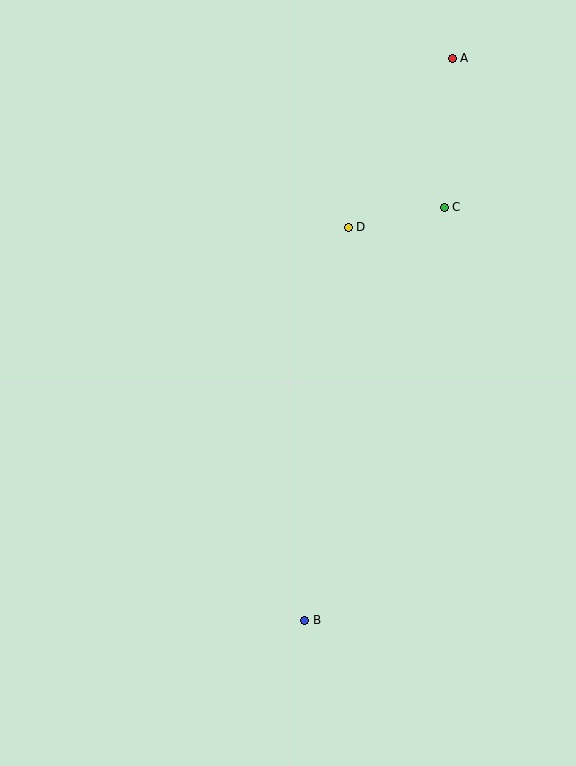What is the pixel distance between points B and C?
The distance between B and C is 436 pixels.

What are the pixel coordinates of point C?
Point C is at (444, 207).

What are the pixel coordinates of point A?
Point A is at (452, 58).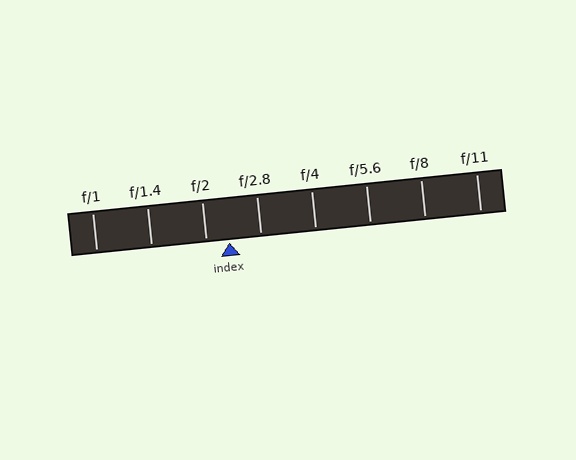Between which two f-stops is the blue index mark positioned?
The index mark is between f/2 and f/2.8.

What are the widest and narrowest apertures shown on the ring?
The widest aperture shown is f/1 and the narrowest is f/11.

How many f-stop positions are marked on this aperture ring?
There are 8 f-stop positions marked.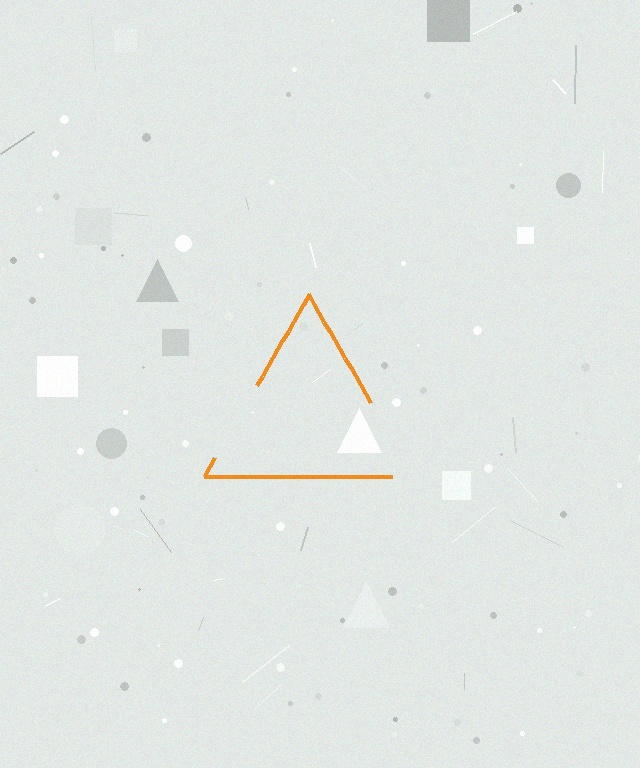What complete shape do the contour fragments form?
The contour fragments form a triangle.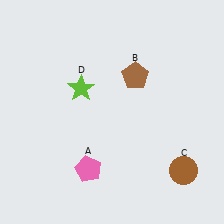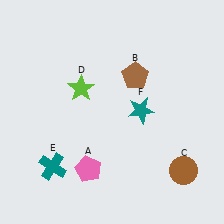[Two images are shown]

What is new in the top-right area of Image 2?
A teal star (F) was added in the top-right area of Image 2.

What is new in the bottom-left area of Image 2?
A teal cross (E) was added in the bottom-left area of Image 2.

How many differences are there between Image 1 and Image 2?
There are 2 differences between the two images.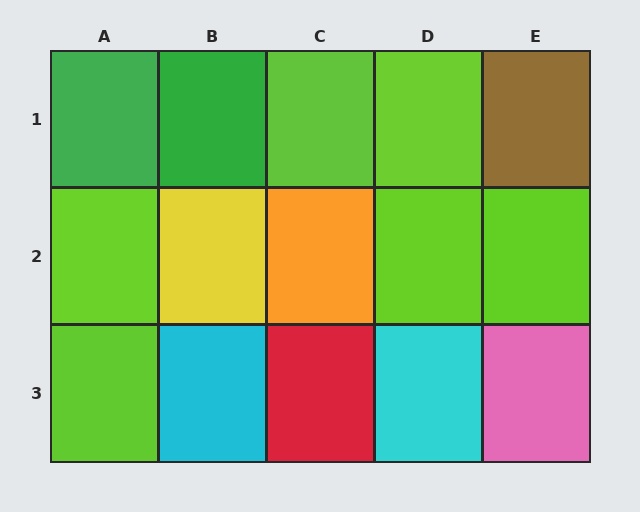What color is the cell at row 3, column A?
Lime.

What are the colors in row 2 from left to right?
Lime, yellow, orange, lime, lime.